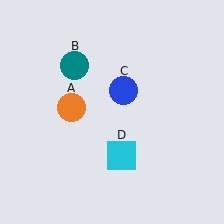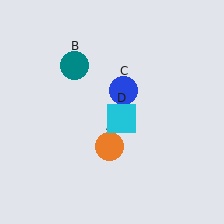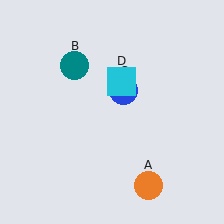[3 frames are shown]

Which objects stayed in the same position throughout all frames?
Teal circle (object B) and blue circle (object C) remained stationary.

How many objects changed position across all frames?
2 objects changed position: orange circle (object A), cyan square (object D).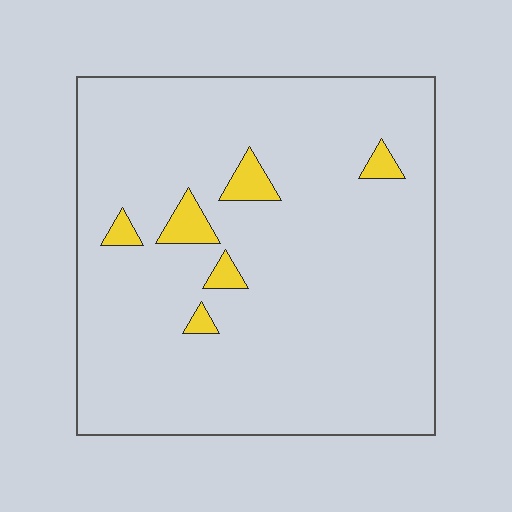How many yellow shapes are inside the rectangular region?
6.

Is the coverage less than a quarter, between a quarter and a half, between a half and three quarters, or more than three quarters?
Less than a quarter.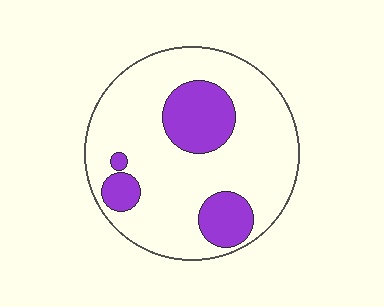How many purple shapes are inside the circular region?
4.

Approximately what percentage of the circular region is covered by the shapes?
Approximately 25%.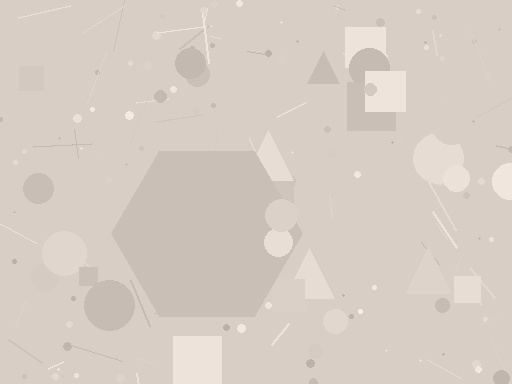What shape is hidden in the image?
A hexagon is hidden in the image.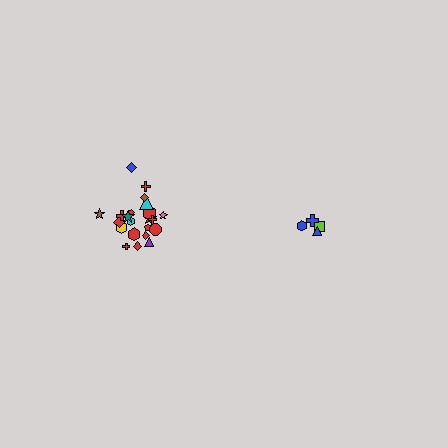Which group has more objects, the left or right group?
The left group.